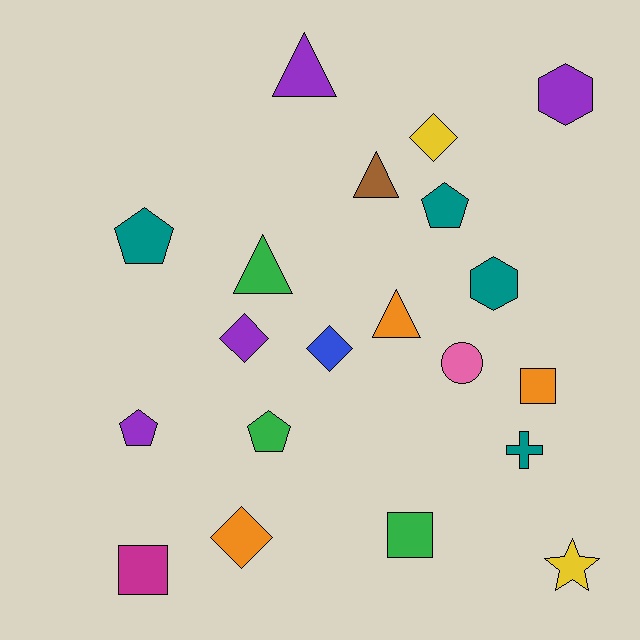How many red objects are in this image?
There are no red objects.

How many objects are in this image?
There are 20 objects.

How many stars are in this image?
There is 1 star.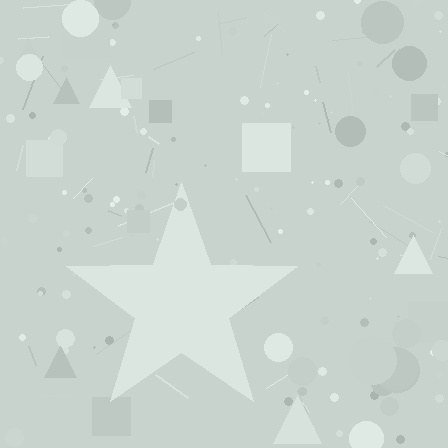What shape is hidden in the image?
A star is hidden in the image.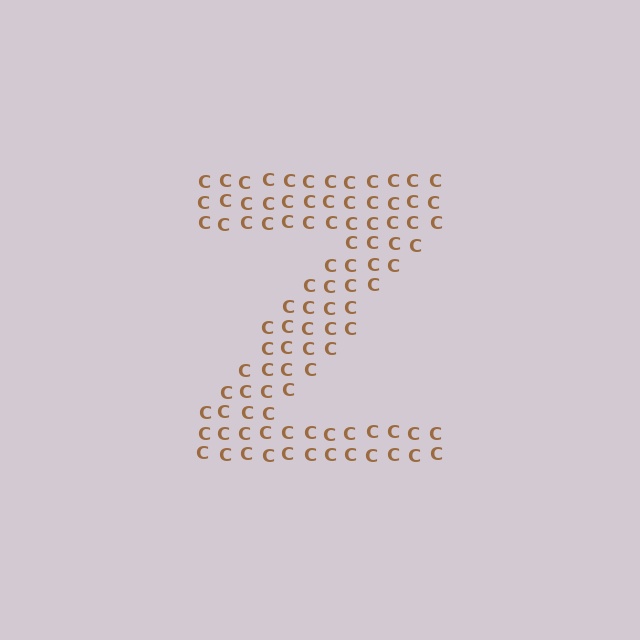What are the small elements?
The small elements are letter C's.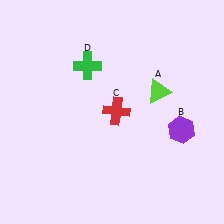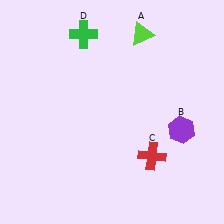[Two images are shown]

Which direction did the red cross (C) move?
The red cross (C) moved down.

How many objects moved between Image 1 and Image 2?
3 objects moved between the two images.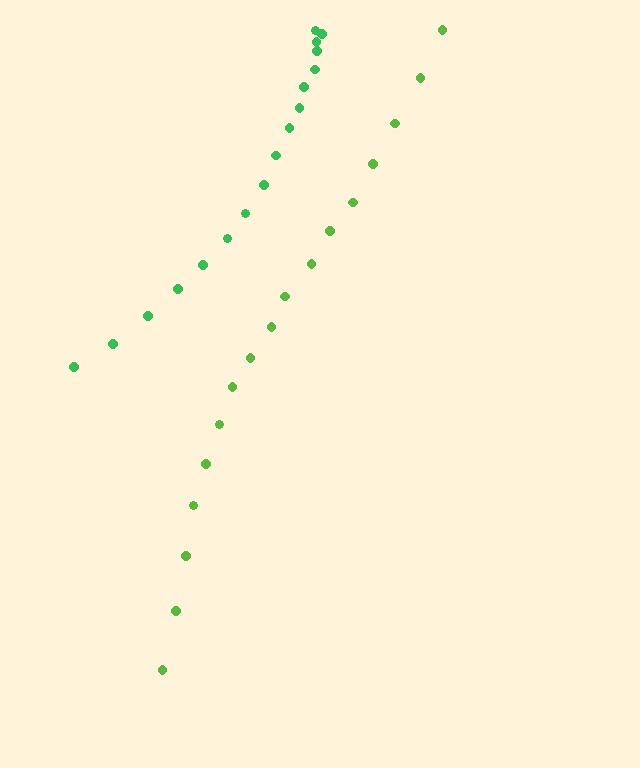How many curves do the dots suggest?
There are 2 distinct paths.